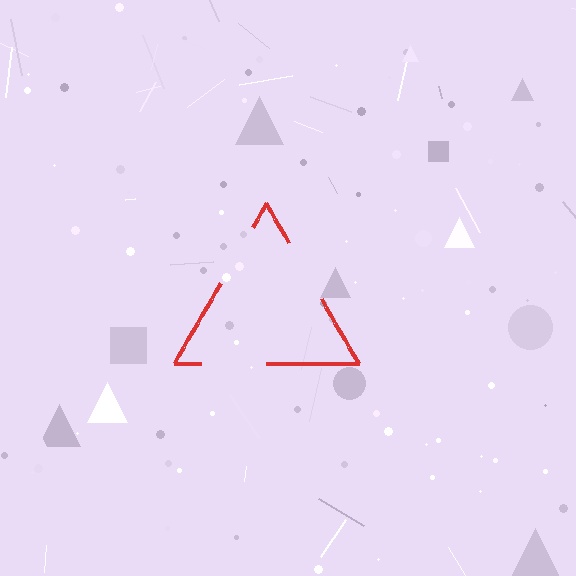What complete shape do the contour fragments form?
The contour fragments form a triangle.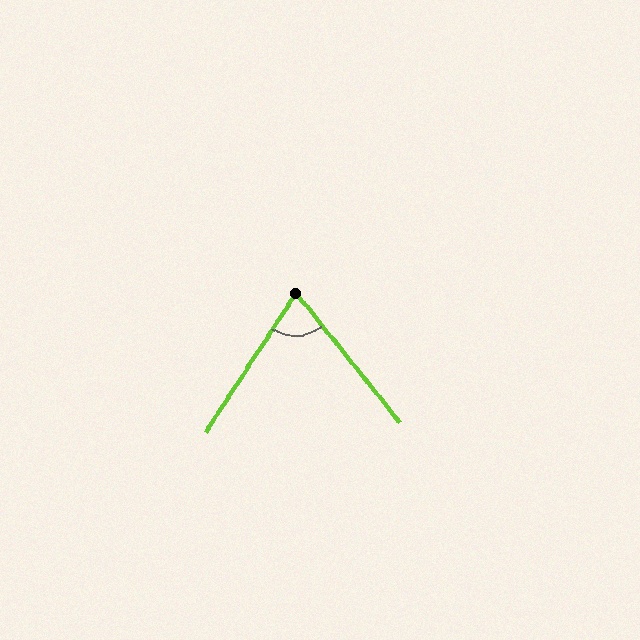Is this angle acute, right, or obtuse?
It is acute.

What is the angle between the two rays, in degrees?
Approximately 72 degrees.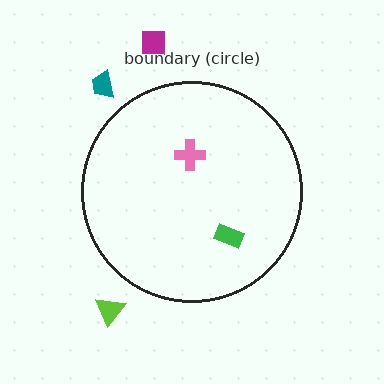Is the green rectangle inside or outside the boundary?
Inside.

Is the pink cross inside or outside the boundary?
Inside.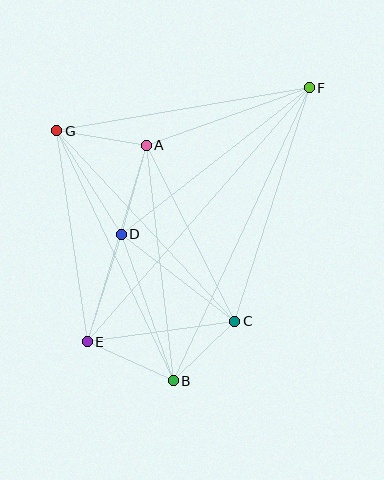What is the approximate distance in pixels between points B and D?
The distance between B and D is approximately 155 pixels.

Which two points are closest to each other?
Points B and C are closest to each other.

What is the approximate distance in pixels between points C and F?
The distance between C and F is approximately 245 pixels.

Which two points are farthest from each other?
Points E and F are farthest from each other.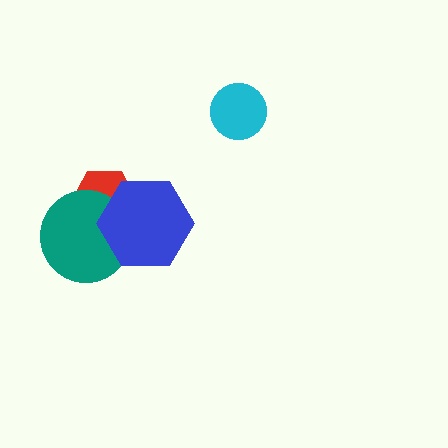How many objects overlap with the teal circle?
2 objects overlap with the teal circle.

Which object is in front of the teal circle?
The blue hexagon is in front of the teal circle.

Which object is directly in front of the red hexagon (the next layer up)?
The teal circle is directly in front of the red hexagon.